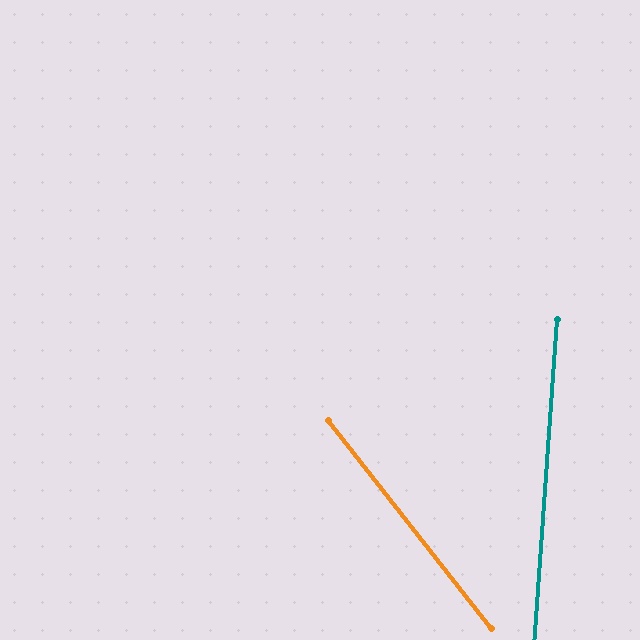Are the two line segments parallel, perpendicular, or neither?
Neither parallel nor perpendicular — they differ by about 42°.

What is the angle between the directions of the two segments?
Approximately 42 degrees.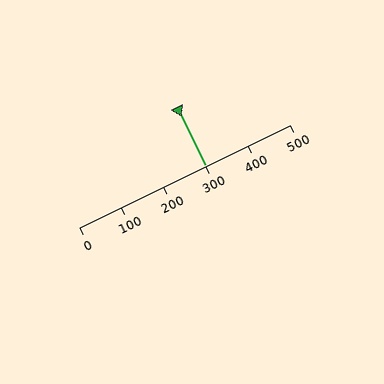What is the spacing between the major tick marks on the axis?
The major ticks are spaced 100 apart.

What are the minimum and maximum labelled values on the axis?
The axis runs from 0 to 500.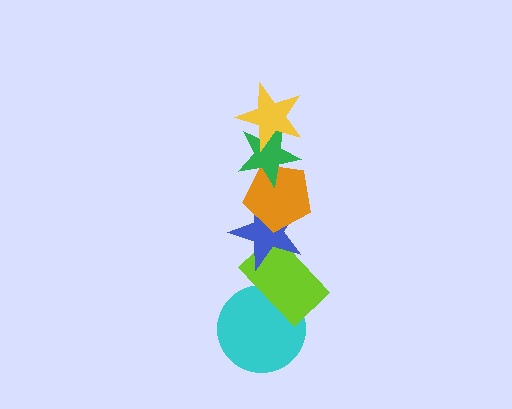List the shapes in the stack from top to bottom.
From top to bottom: the yellow star, the green star, the orange pentagon, the blue star, the lime rectangle, the cyan circle.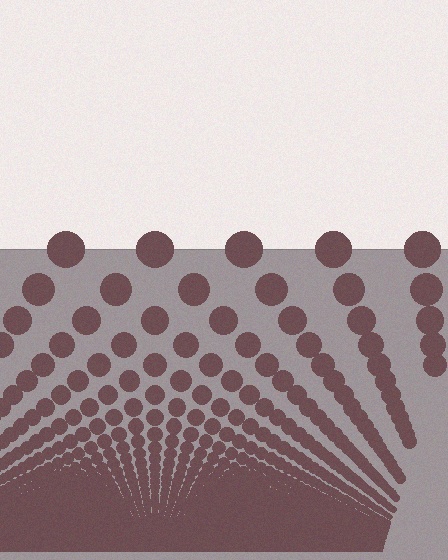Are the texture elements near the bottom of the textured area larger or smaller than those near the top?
Smaller. The gradient is inverted — elements near the bottom are smaller and denser.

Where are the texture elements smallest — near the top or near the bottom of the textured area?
Near the bottom.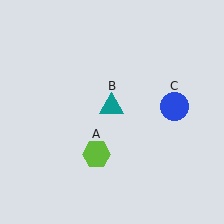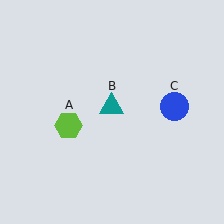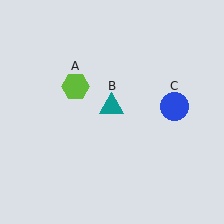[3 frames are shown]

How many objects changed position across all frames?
1 object changed position: lime hexagon (object A).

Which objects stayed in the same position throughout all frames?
Teal triangle (object B) and blue circle (object C) remained stationary.